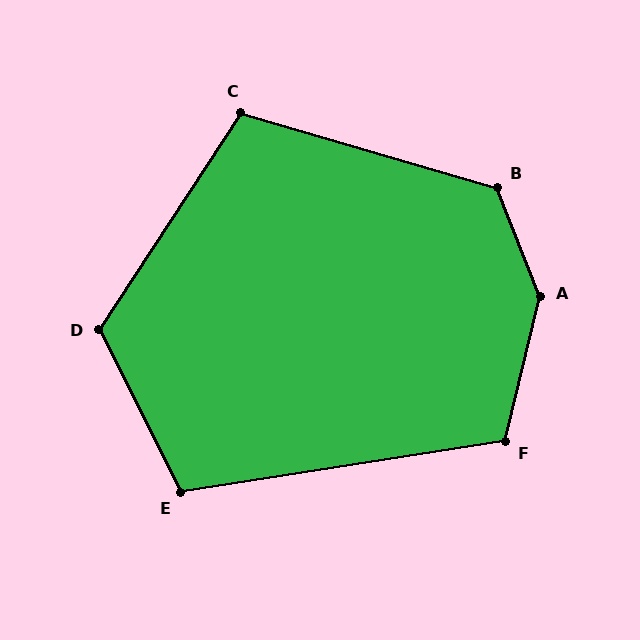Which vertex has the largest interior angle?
A, at approximately 145 degrees.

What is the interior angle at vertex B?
Approximately 128 degrees (obtuse).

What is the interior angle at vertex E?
Approximately 108 degrees (obtuse).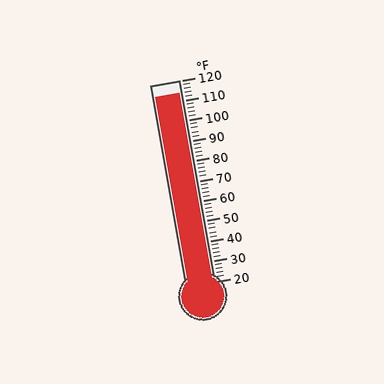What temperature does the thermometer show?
The thermometer shows approximately 114°F.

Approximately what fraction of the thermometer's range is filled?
The thermometer is filled to approximately 95% of its range.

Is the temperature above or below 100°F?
The temperature is above 100°F.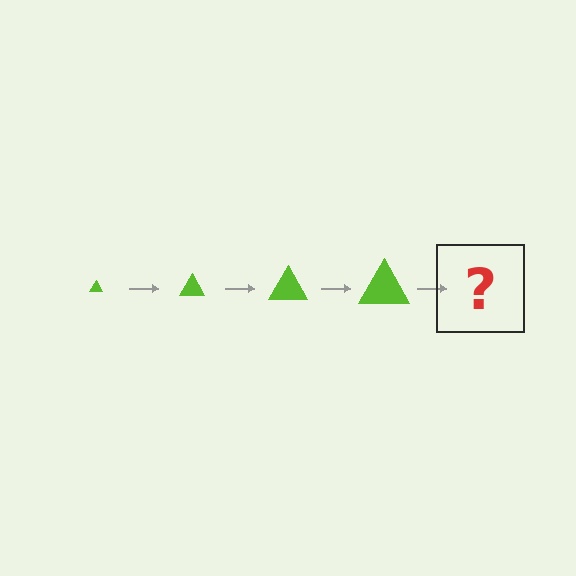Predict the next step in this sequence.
The next step is a lime triangle, larger than the previous one.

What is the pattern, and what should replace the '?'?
The pattern is that the triangle gets progressively larger each step. The '?' should be a lime triangle, larger than the previous one.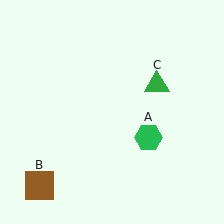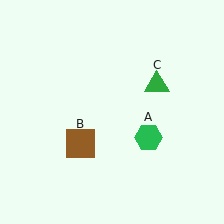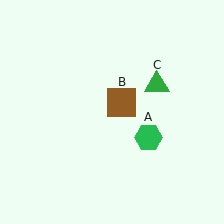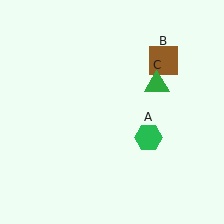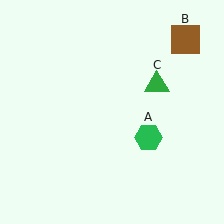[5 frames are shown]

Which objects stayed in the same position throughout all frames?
Green hexagon (object A) and green triangle (object C) remained stationary.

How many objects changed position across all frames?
1 object changed position: brown square (object B).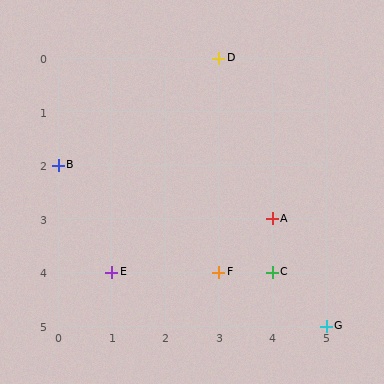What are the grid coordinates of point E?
Point E is at grid coordinates (1, 4).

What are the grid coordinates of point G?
Point G is at grid coordinates (5, 5).